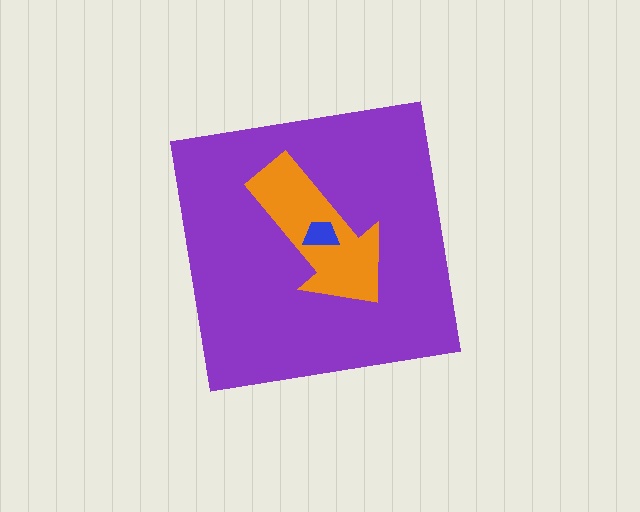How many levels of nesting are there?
3.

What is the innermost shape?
The blue trapezoid.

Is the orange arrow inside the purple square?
Yes.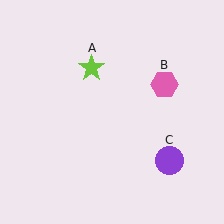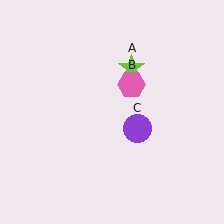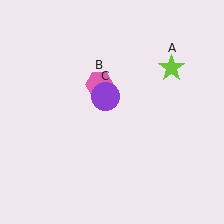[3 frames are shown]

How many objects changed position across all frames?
3 objects changed position: lime star (object A), pink hexagon (object B), purple circle (object C).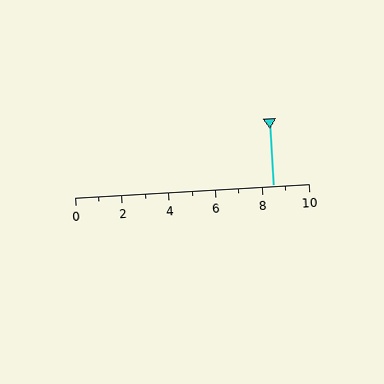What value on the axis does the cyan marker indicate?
The marker indicates approximately 8.5.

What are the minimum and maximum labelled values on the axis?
The axis runs from 0 to 10.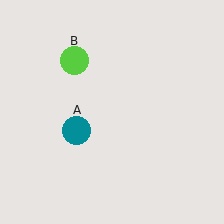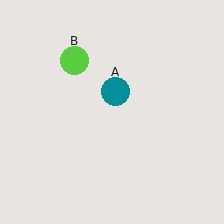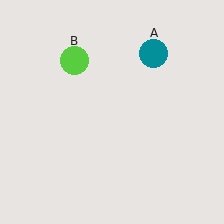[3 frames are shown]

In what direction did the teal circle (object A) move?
The teal circle (object A) moved up and to the right.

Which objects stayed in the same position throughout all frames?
Lime circle (object B) remained stationary.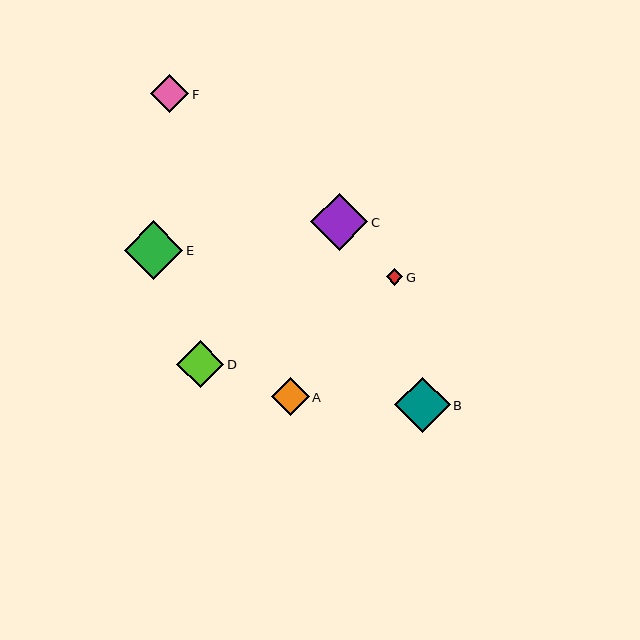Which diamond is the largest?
Diamond E is the largest with a size of approximately 58 pixels.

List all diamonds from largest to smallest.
From largest to smallest: E, C, B, D, F, A, G.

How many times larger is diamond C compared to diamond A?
Diamond C is approximately 1.5 times the size of diamond A.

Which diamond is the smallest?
Diamond G is the smallest with a size of approximately 16 pixels.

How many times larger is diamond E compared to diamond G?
Diamond E is approximately 3.5 times the size of diamond G.